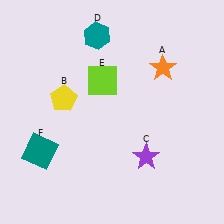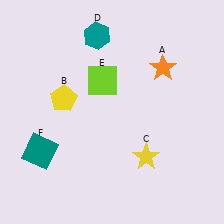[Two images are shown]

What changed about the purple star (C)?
In Image 1, C is purple. In Image 2, it changed to yellow.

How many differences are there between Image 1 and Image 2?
There is 1 difference between the two images.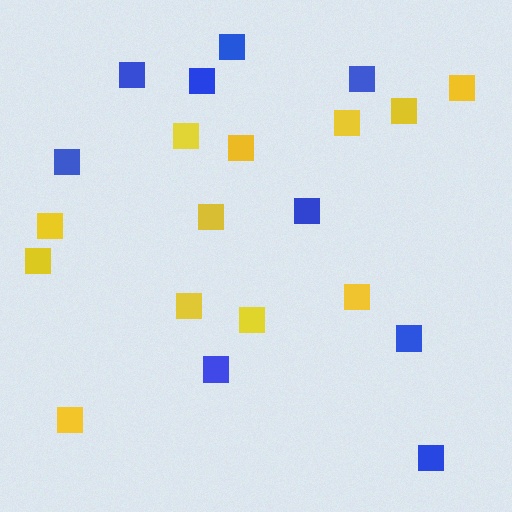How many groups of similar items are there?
There are 2 groups: one group of yellow squares (12) and one group of blue squares (9).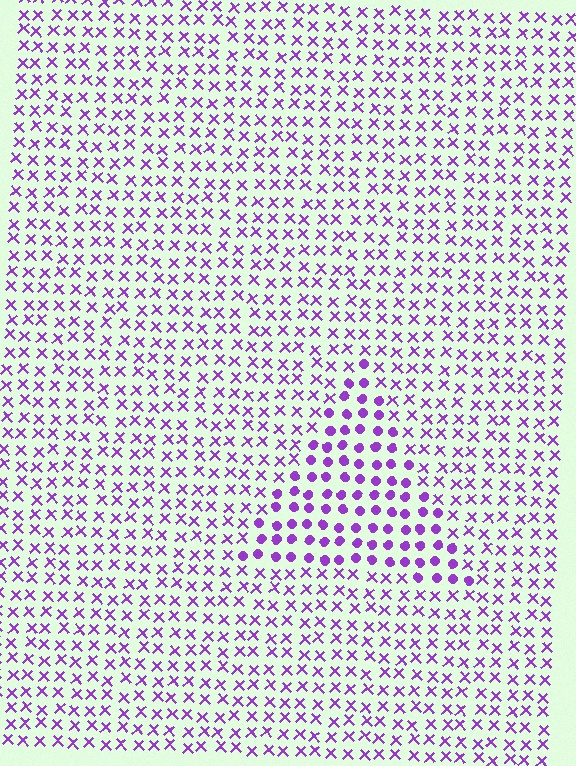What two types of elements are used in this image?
The image uses circles inside the triangle region and X marks outside it.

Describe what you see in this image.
The image is filled with small purple elements arranged in a uniform grid. A triangle-shaped region contains circles, while the surrounding area contains X marks. The boundary is defined purely by the change in element shape.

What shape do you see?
I see a triangle.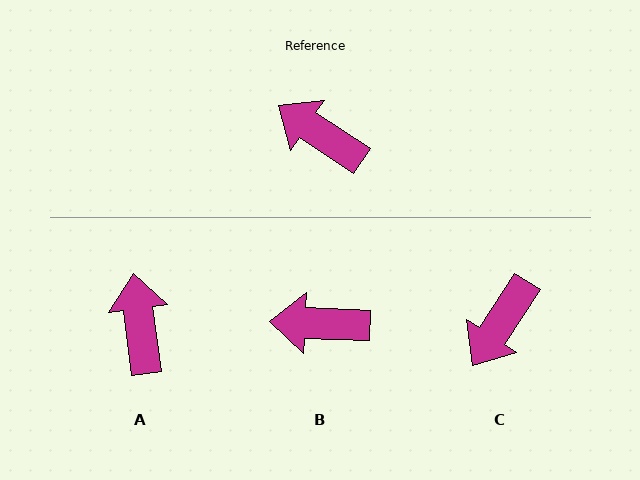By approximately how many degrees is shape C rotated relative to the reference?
Approximately 90 degrees counter-clockwise.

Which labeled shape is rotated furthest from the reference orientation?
C, about 90 degrees away.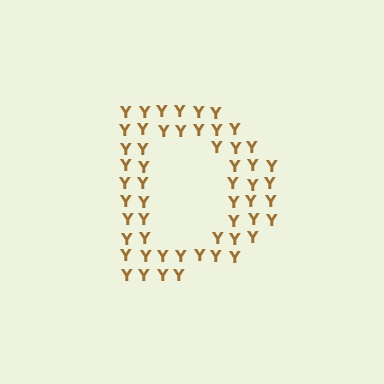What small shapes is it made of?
It is made of small letter Y's.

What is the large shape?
The large shape is the letter D.